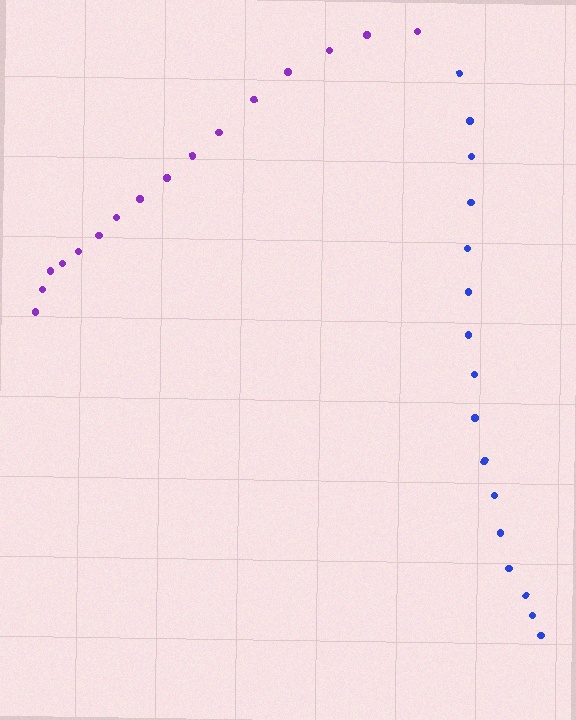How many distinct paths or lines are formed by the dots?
There are 2 distinct paths.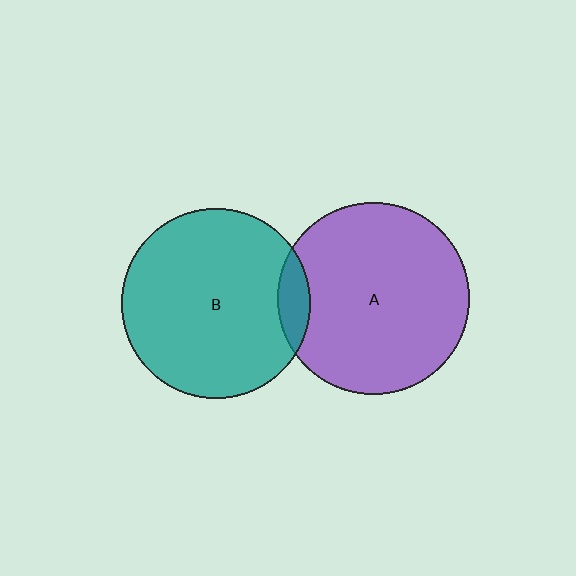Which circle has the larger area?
Circle A (purple).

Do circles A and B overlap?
Yes.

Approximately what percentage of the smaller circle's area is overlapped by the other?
Approximately 10%.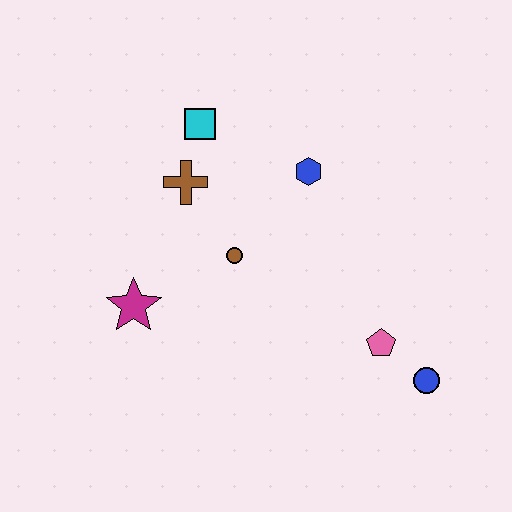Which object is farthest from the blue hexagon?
The blue circle is farthest from the blue hexagon.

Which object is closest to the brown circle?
The brown cross is closest to the brown circle.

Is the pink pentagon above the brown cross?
No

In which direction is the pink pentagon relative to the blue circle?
The pink pentagon is to the left of the blue circle.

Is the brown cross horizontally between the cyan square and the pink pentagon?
No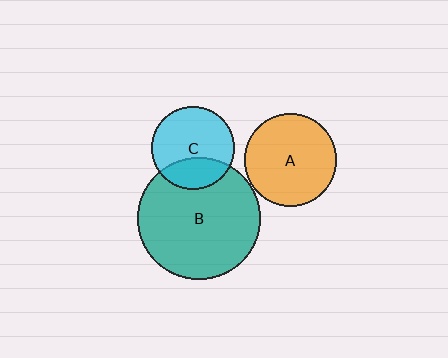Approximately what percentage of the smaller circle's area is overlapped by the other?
Approximately 30%.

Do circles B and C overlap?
Yes.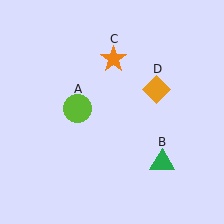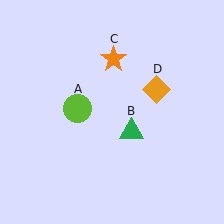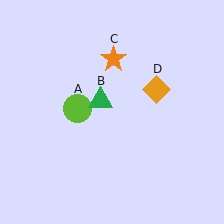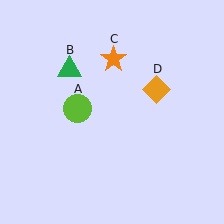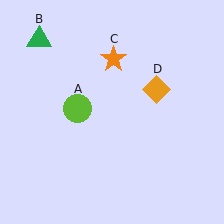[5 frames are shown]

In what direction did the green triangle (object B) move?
The green triangle (object B) moved up and to the left.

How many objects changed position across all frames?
1 object changed position: green triangle (object B).